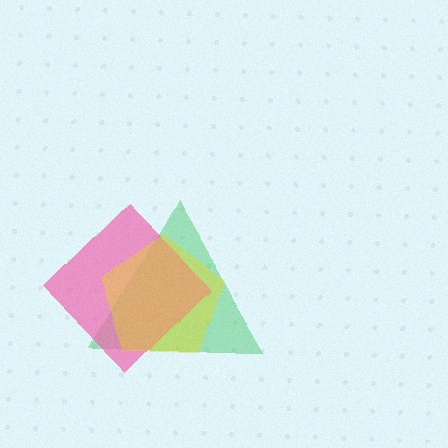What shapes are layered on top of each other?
The layered shapes are: a green triangle, a pink diamond, a yellow pentagon.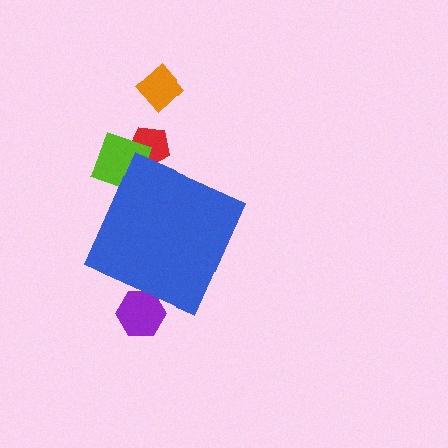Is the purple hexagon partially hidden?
Yes, the purple hexagon is partially hidden behind the blue diamond.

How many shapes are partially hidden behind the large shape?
3 shapes are partially hidden.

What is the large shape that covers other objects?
A blue diamond.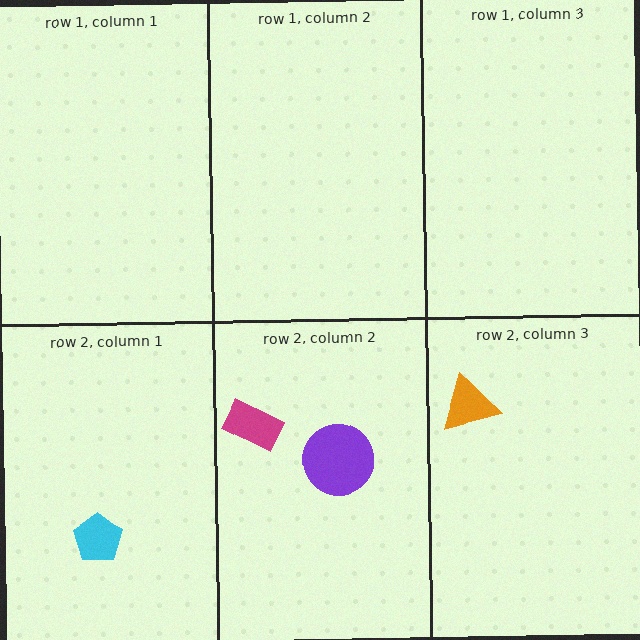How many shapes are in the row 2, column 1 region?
1.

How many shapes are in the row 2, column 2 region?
2.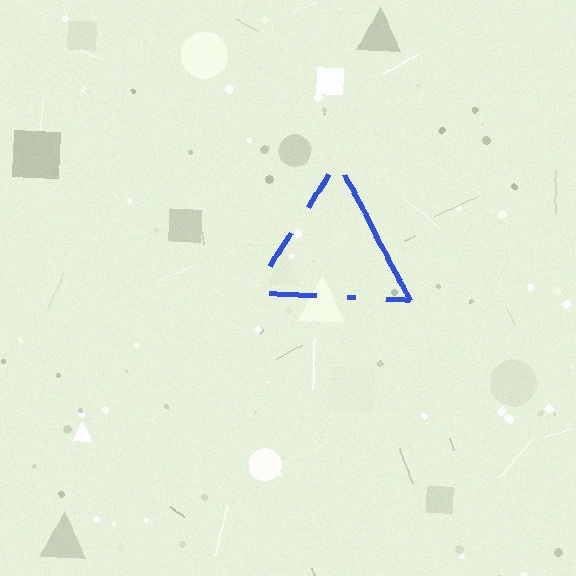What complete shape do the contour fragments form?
The contour fragments form a triangle.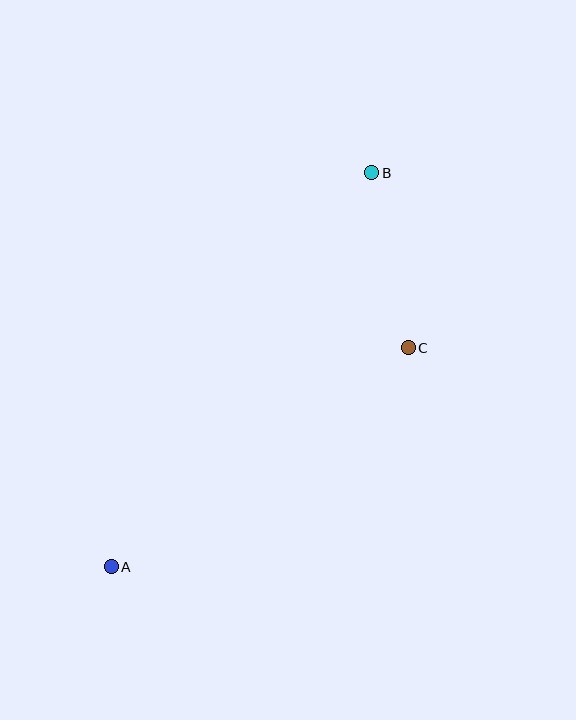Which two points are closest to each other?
Points B and C are closest to each other.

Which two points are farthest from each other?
Points A and B are farthest from each other.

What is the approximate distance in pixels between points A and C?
The distance between A and C is approximately 369 pixels.